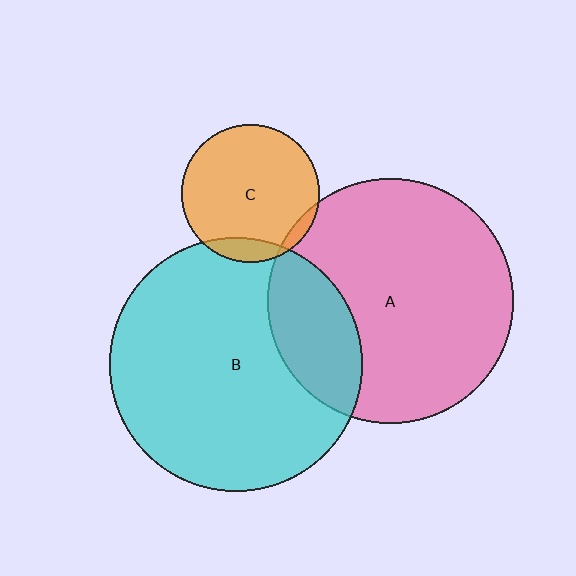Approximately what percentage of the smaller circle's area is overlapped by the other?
Approximately 5%.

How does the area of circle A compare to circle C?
Approximately 3.2 times.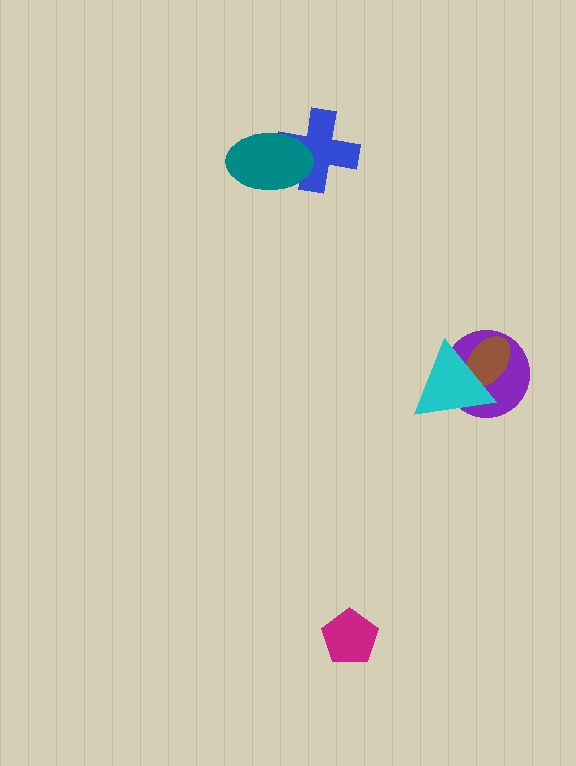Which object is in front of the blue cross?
The teal ellipse is in front of the blue cross.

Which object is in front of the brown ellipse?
The cyan triangle is in front of the brown ellipse.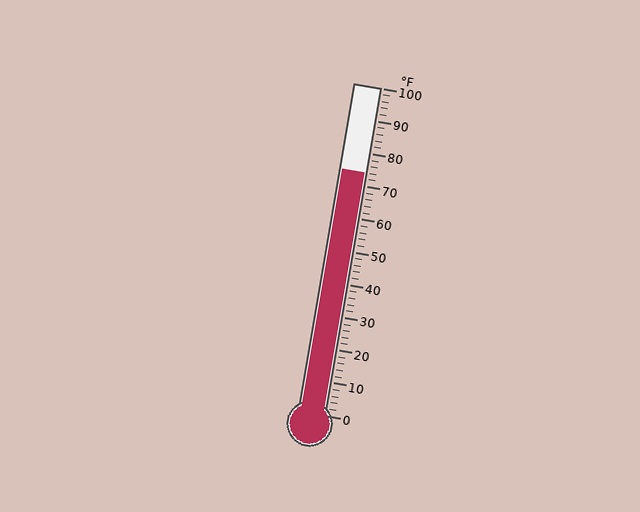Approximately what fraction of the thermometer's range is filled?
The thermometer is filled to approximately 75% of its range.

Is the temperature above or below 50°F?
The temperature is above 50°F.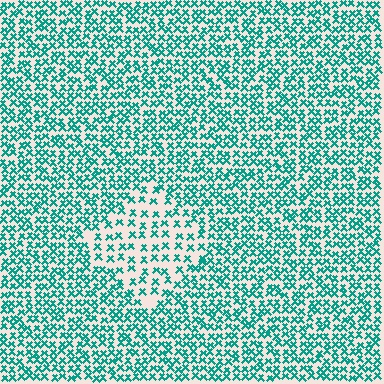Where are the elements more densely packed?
The elements are more densely packed outside the diamond boundary.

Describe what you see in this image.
The image contains small teal elements arranged at two different densities. A diamond-shaped region is visible where the elements are less densely packed than the surrounding area.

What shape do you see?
I see a diamond.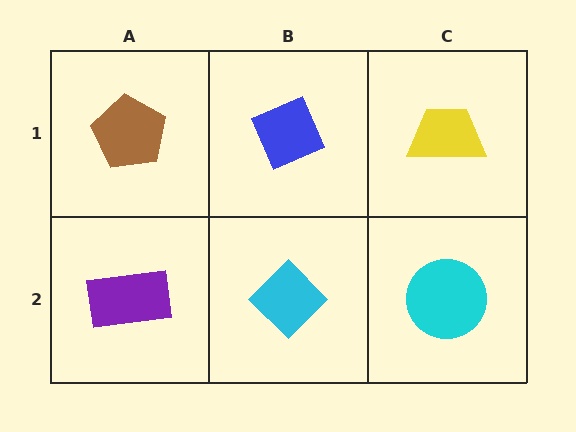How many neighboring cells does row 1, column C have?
2.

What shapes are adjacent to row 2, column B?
A blue diamond (row 1, column B), a purple rectangle (row 2, column A), a cyan circle (row 2, column C).